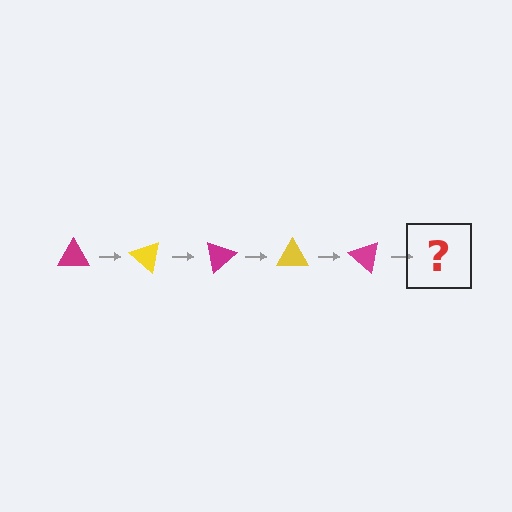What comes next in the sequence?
The next element should be a yellow triangle, rotated 200 degrees from the start.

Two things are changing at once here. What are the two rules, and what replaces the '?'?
The two rules are that it rotates 40 degrees each step and the color cycles through magenta and yellow. The '?' should be a yellow triangle, rotated 200 degrees from the start.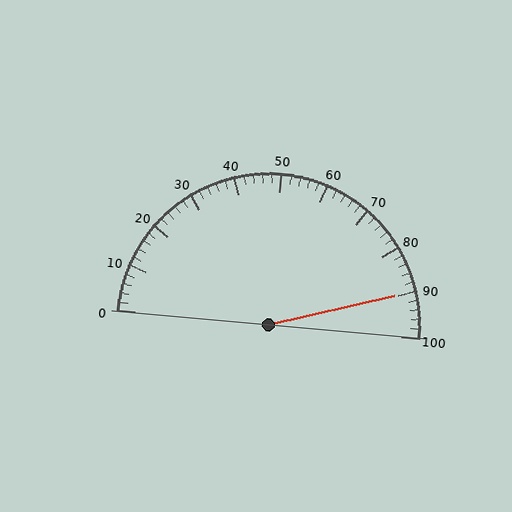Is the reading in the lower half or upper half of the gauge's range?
The reading is in the upper half of the range (0 to 100).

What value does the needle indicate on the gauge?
The needle indicates approximately 90.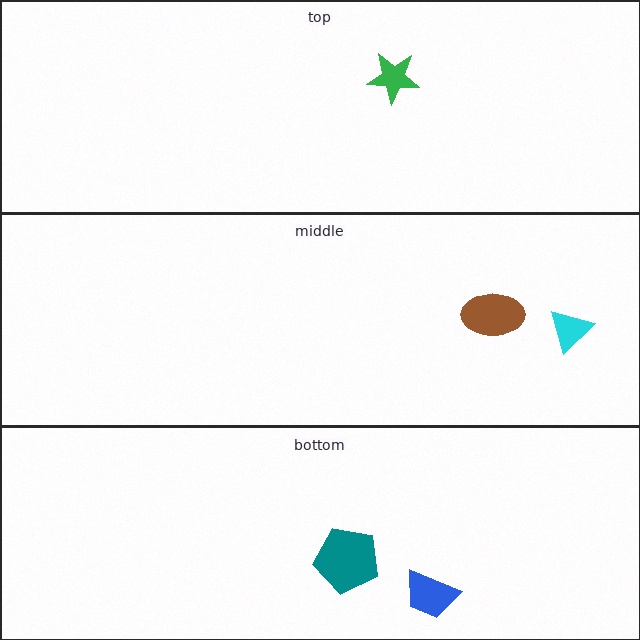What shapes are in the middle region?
The cyan triangle, the brown ellipse.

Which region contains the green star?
The top region.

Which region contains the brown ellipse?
The middle region.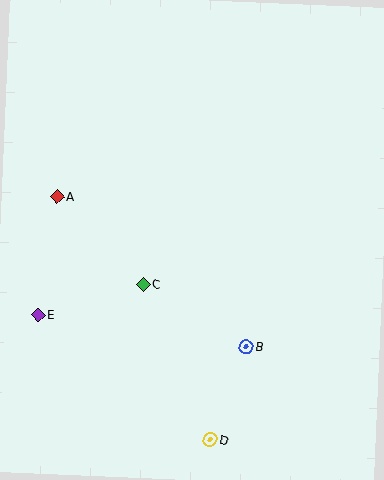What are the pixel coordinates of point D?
Point D is at (210, 440).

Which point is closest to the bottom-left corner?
Point E is closest to the bottom-left corner.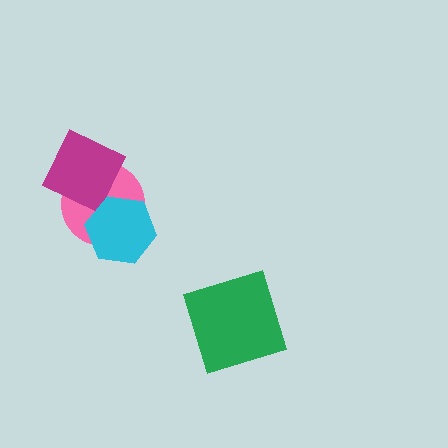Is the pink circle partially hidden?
Yes, it is partially covered by another shape.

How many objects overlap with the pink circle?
2 objects overlap with the pink circle.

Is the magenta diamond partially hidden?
Yes, it is partially covered by another shape.